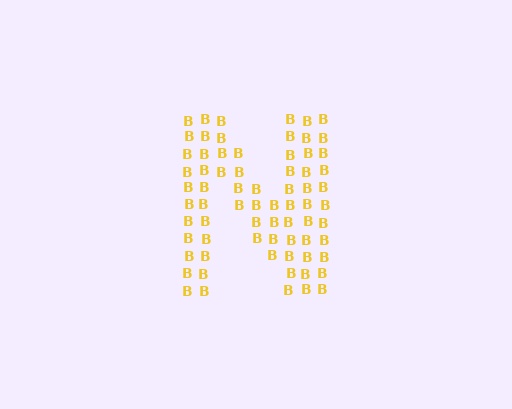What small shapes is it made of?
It is made of small letter B's.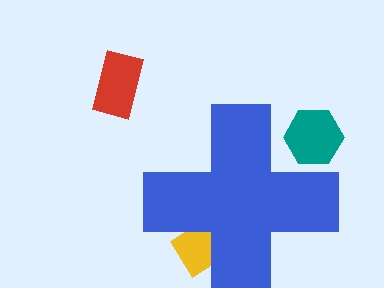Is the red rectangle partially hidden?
No, the red rectangle is fully visible.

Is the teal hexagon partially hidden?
Yes, the teal hexagon is partially hidden behind the blue cross.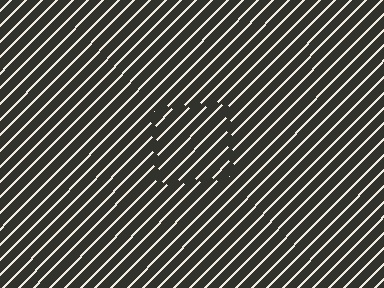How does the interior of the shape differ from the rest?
The interior of the shape contains the same grating, shifted by half a period — the contour is defined by the phase discontinuity where line-ends from the inner and outer gratings abut.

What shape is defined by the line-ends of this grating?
An illusory square. The interior of the shape contains the same grating, shifted by half a period — the contour is defined by the phase discontinuity where line-ends from the inner and outer gratings abut.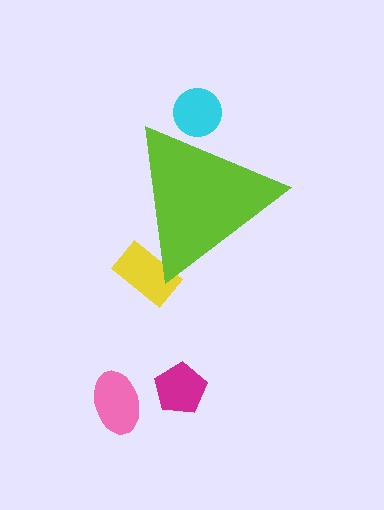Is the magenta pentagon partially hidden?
No, the magenta pentagon is fully visible.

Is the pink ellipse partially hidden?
No, the pink ellipse is fully visible.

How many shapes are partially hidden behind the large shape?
2 shapes are partially hidden.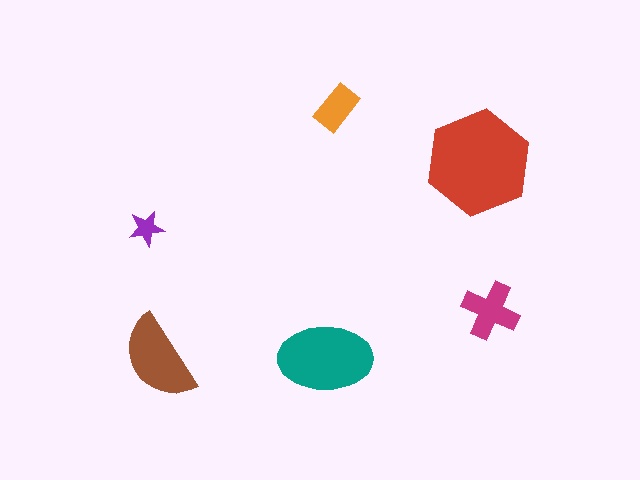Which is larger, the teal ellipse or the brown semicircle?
The teal ellipse.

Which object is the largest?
The red hexagon.